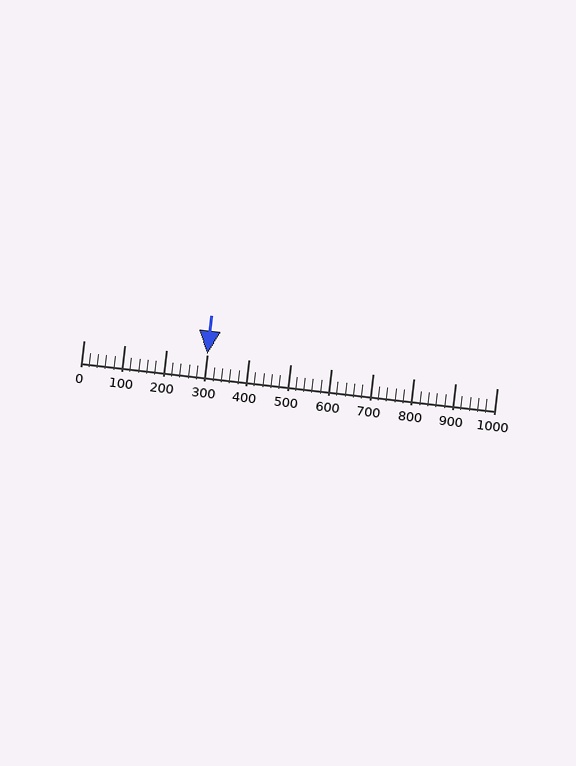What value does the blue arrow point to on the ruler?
The blue arrow points to approximately 300.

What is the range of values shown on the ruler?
The ruler shows values from 0 to 1000.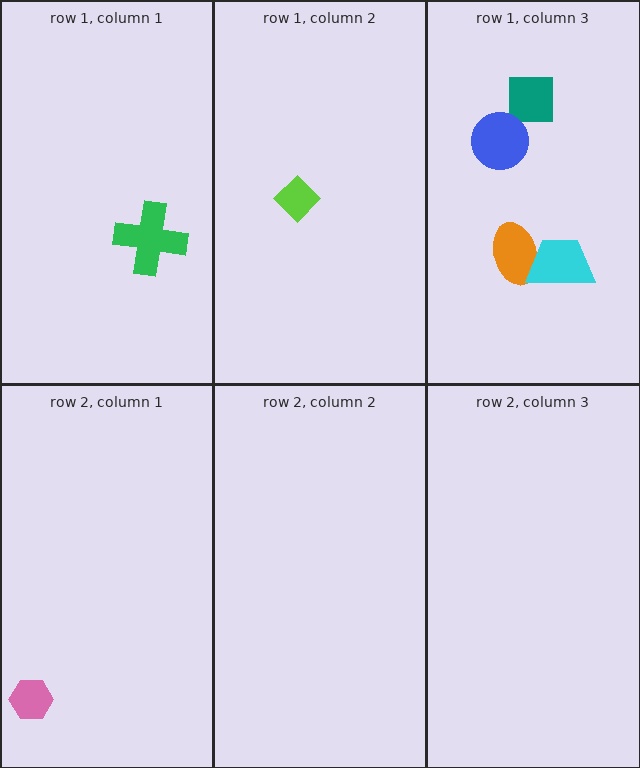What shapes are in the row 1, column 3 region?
The orange ellipse, the cyan trapezoid, the teal square, the blue circle.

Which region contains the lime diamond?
The row 1, column 2 region.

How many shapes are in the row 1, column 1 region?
1.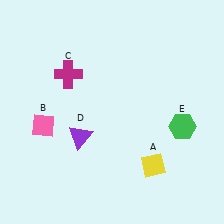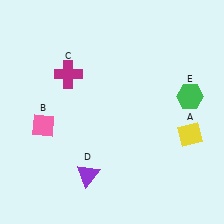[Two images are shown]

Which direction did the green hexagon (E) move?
The green hexagon (E) moved up.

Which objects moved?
The objects that moved are: the yellow diamond (A), the purple triangle (D), the green hexagon (E).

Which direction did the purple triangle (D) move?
The purple triangle (D) moved down.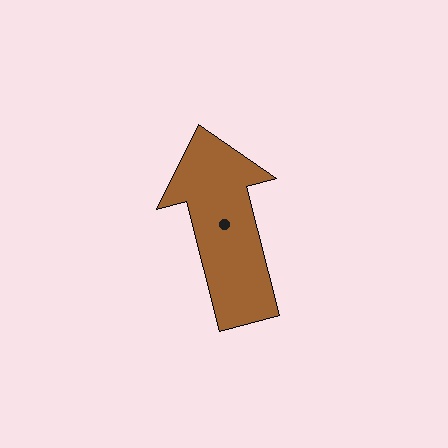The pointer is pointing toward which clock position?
Roughly 12 o'clock.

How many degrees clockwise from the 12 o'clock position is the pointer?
Approximately 346 degrees.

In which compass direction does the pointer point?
North.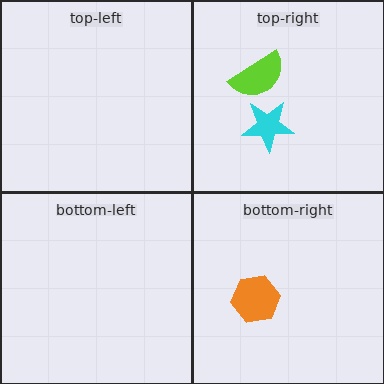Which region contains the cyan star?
The top-right region.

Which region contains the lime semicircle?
The top-right region.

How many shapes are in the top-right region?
2.